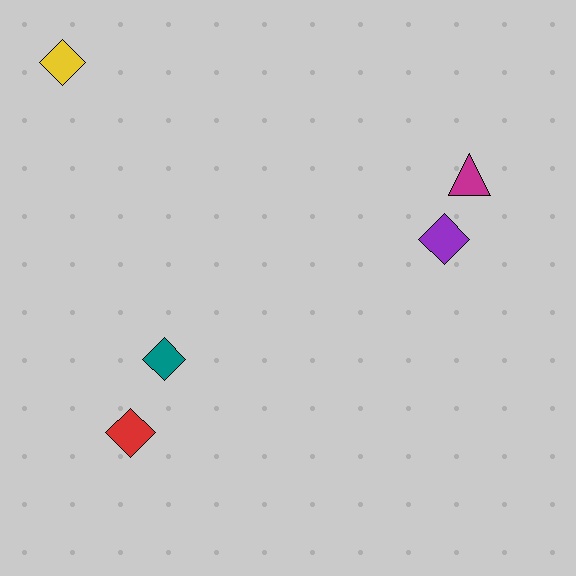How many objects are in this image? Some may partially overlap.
There are 5 objects.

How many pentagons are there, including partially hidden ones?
There are no pentagons.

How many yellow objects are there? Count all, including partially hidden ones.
There is 1 yellow object.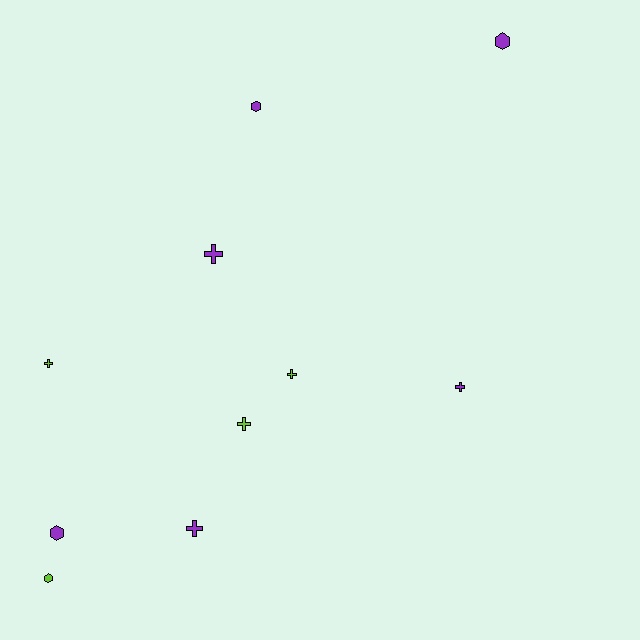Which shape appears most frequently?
Cross, with 6 objects.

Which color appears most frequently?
Purple, with 6 objects.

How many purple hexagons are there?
There are 3 purple hexagons.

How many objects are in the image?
There are 10 objects.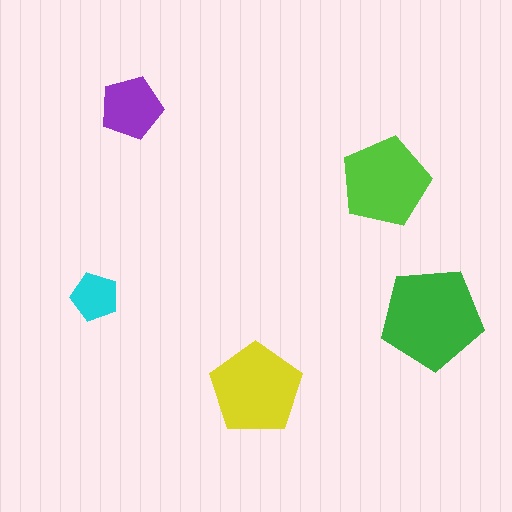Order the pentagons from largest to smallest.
the green one, the yellow one, the lime one, the purple one, the cyan one.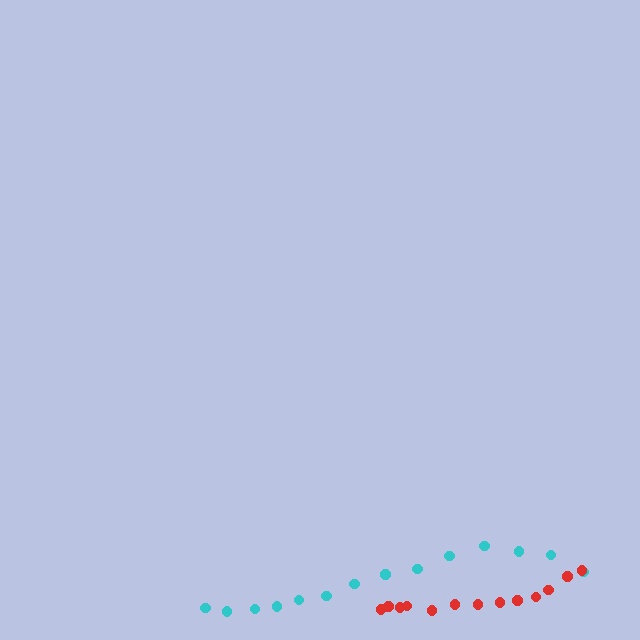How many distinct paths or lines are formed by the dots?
There are 2 distinct paths.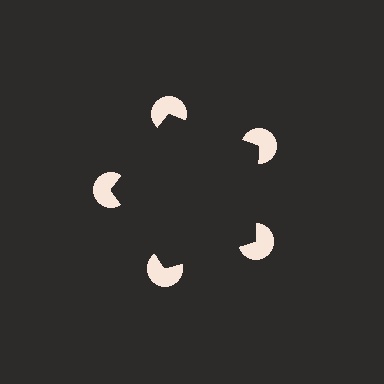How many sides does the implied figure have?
5 sides.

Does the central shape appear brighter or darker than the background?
It typically appears slightly darker than the background, even though no actual brightness change is drawn.